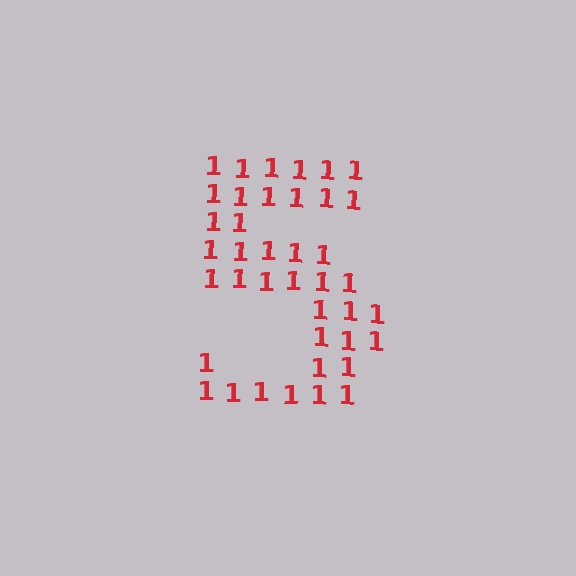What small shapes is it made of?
It is made of small digit 1's.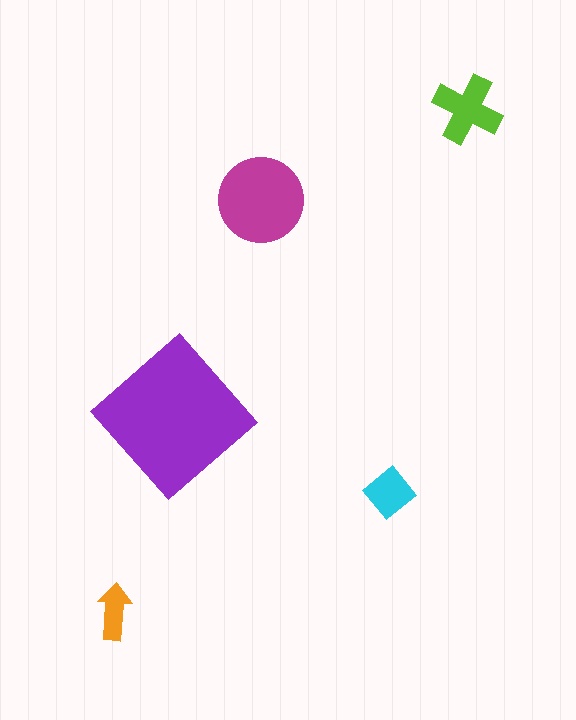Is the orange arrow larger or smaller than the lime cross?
Smaller.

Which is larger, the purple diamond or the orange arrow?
The purple diamond.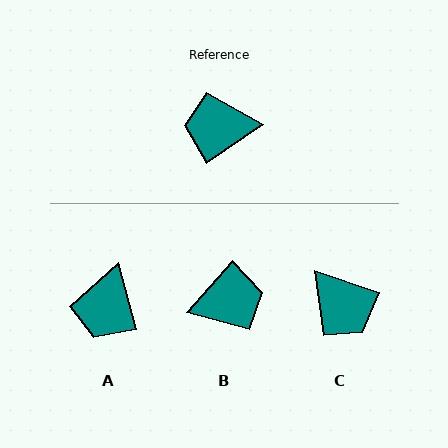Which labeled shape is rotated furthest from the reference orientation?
B, about 166 degrees away.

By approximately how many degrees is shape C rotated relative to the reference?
Approximately 127 degrees counter-clockwise.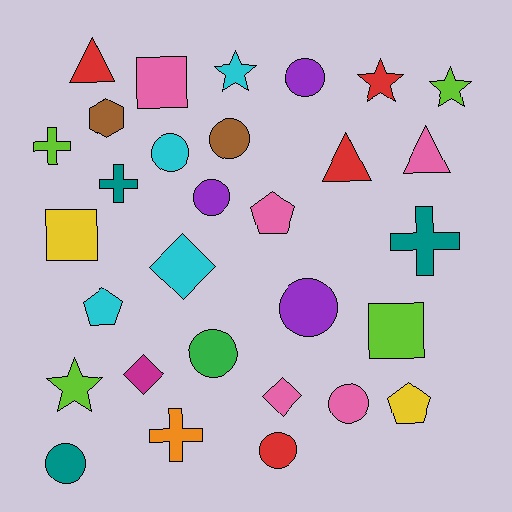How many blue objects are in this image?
There are no blue objects.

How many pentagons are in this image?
There are 3 pentagons.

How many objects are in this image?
There are 30 objects.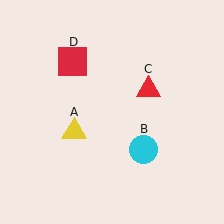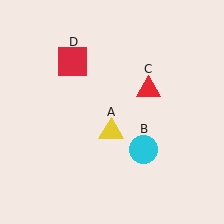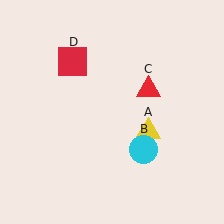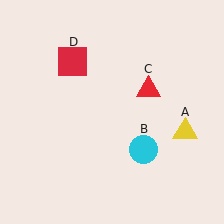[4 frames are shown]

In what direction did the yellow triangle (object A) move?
The yellow triangle (object A) moved right.